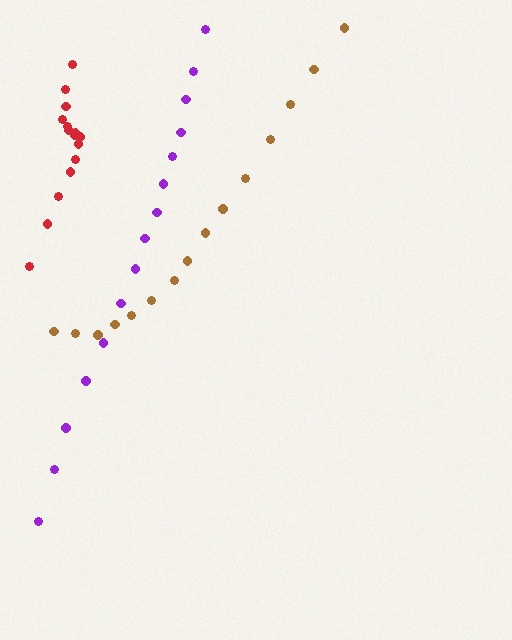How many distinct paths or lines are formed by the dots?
There are 3 distinct paths.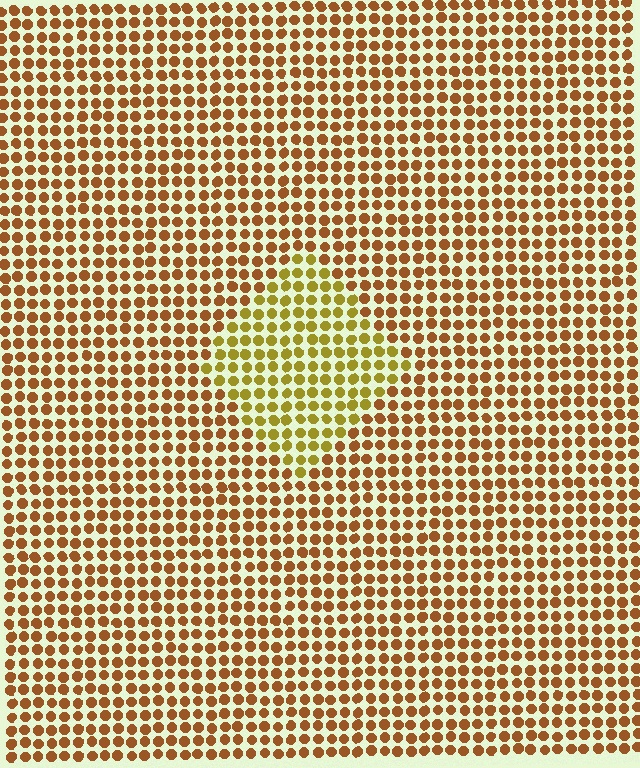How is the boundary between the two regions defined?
The boundary is defined purely by a slight shift in hue (about 32 degrees). Spacing, size, and orientation are identical on both sides.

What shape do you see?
I see a diamond.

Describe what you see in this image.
The image is filled with small brown elements in a uniform arrangement. A diamond-shaped region is visible where the elements are tinted to a slightly different hue, forming a subtle color boundary.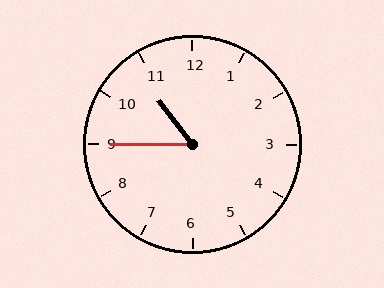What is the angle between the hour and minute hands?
Approximately 52 degrees.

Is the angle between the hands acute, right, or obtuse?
It is acute.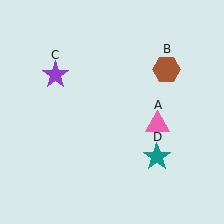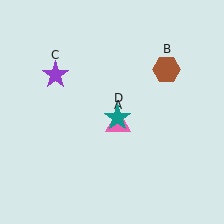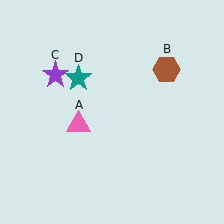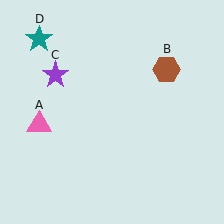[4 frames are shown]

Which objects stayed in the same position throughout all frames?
Brown hexagon (object B) and purple star (object C) remained stationary.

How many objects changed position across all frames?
2 objects changed position: pink triangle (object A), teal star (object D).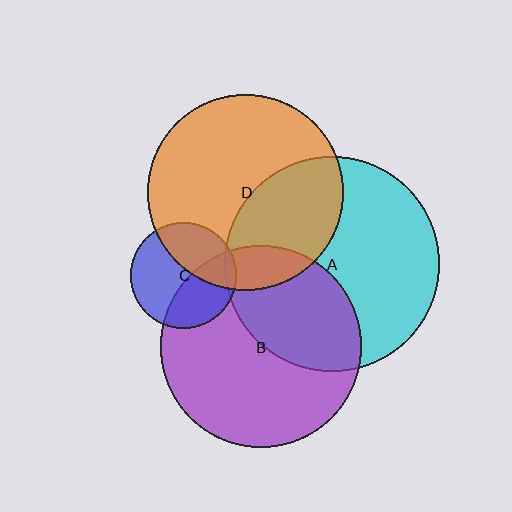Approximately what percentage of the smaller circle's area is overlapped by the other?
Approximately 5%.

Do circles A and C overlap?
Yes.